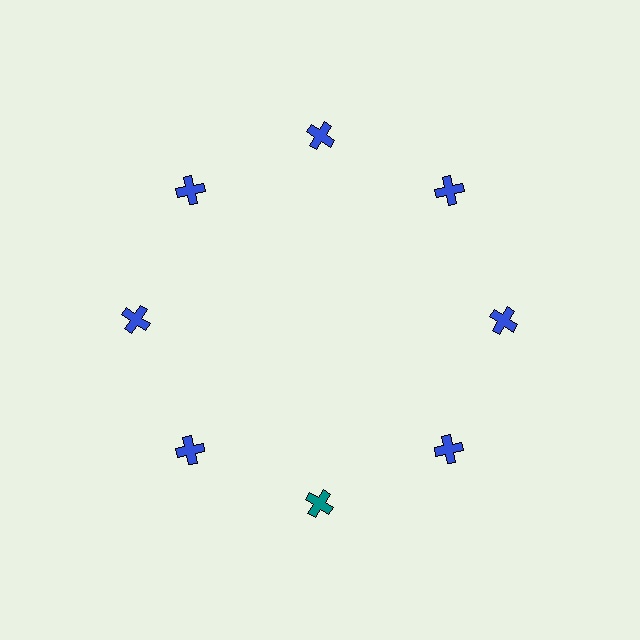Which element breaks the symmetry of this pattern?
The teal cross at roughly the 6 o'clock position breaks the symmetry. All other shapes are blue crosses.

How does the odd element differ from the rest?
It has a different color: teal instead of blue.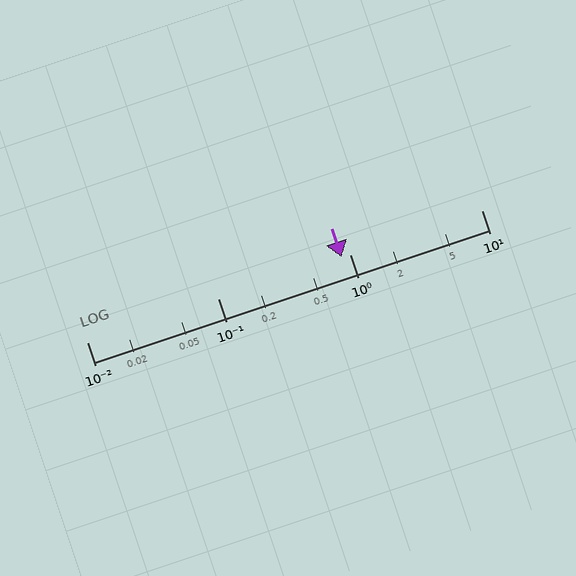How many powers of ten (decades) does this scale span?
The scale spans 3 decades, from 0.01 to 10.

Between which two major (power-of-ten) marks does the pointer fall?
The pointer is between 0.1 and 1.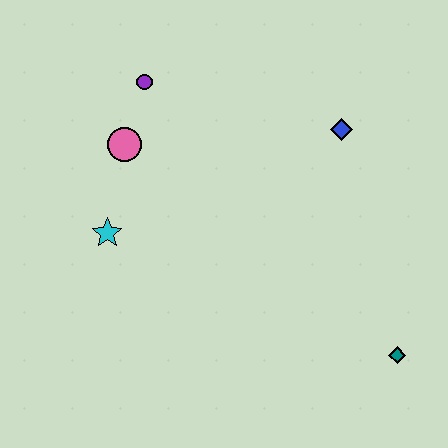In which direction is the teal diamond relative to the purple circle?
The teal diamond is below the purple circle.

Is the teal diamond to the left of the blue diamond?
No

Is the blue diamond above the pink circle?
Yes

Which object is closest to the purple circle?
The pink circle is closest to the purple circle.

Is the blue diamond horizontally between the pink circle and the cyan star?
No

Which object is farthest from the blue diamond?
The cyan star is farthest from the blue diamond.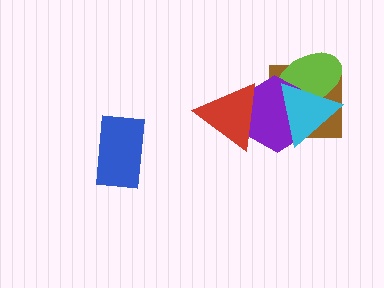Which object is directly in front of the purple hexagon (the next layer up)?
The red triangle is directly in front of the purple hexagon.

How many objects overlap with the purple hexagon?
4 objects overlap with the purple hexagon.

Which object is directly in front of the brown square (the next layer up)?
The lime ellipse is directly in front of the brown square.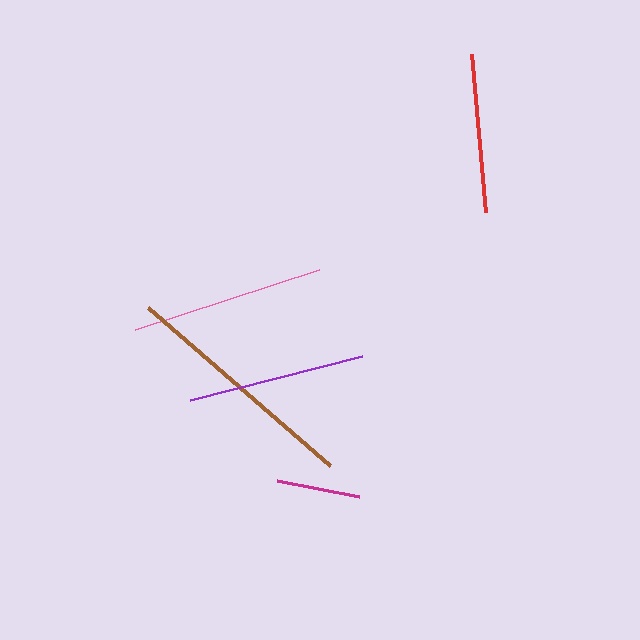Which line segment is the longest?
The brown line is the longest at approximately 241 pixels.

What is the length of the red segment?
The red segment is approximately 159 pixels long.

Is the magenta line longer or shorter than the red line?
The red line is longer than the magenta line.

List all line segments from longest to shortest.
From longest to shortest: brown, pink, purple, red, magenta.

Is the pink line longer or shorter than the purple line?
The pink line is longer than the purple line.